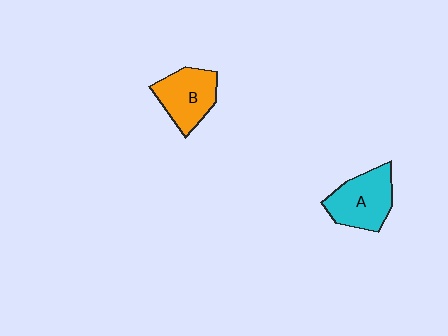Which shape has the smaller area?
Shape B (orange).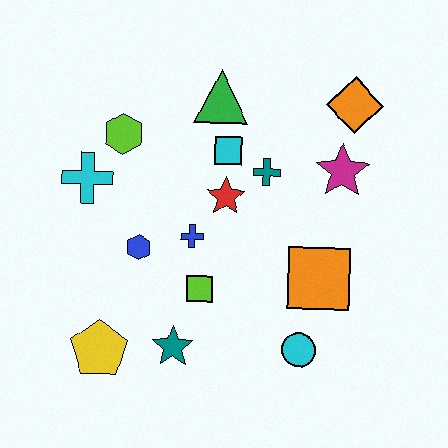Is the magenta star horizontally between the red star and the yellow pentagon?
No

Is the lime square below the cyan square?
Yes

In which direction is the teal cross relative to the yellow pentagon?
The teal cross is above the yellow pentagon.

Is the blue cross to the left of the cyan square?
Yes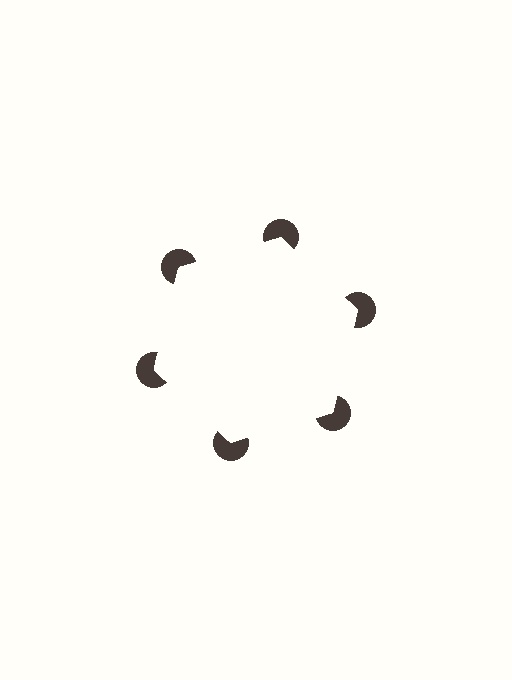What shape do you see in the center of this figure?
An illusory hexagon — its edges are inferred from the aligned wedge cuts in the pac-man discs, not physically drawn.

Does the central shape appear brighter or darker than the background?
It typically appears slightly brighter than the background, even though no actual brightness change is drawn.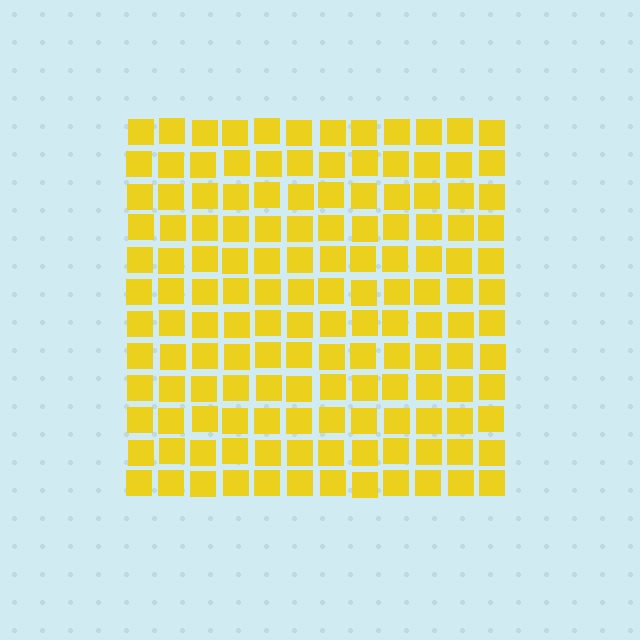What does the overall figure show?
The overall figure shows a square.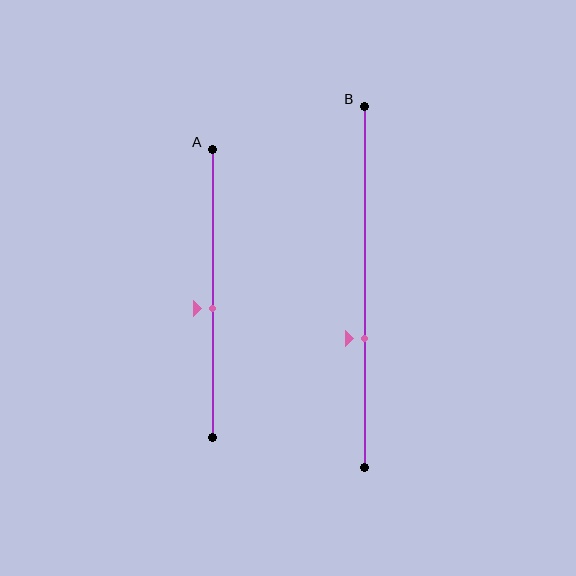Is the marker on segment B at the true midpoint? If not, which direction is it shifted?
No, the marker on segment B is shifted downward by about 14% of the segment length.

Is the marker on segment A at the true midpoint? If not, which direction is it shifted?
No, the marker on segment A is shifted downward by about 5% of the segment length.